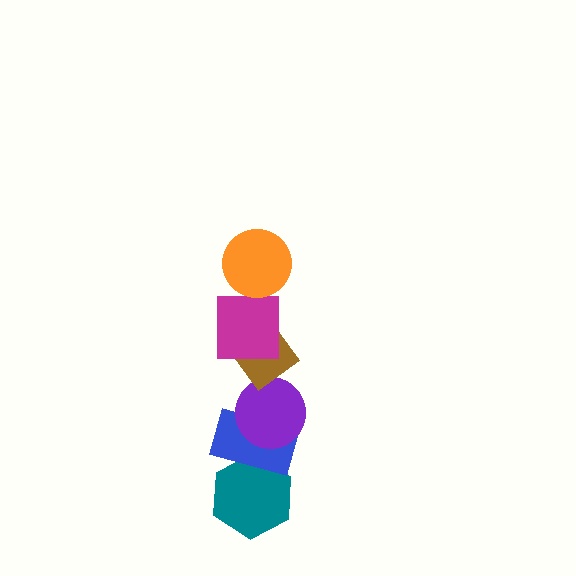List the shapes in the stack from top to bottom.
From top to bottom: the orange circle, the magenta square, the brown diamond, the purple circle, the blue rectangle, the teal hexagon.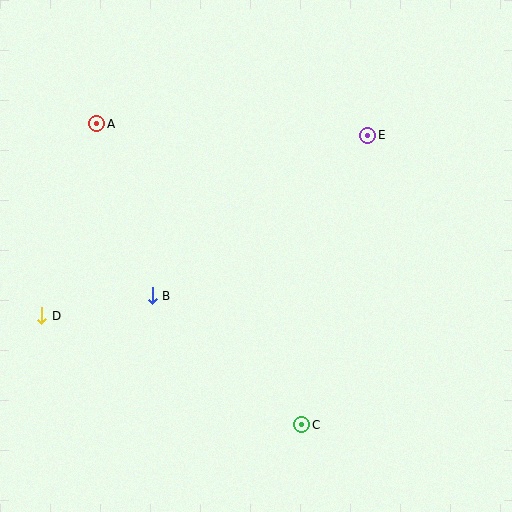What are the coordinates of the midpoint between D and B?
The midpoint between D and B is at (97, 306).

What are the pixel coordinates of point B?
Point B is at (152, 296).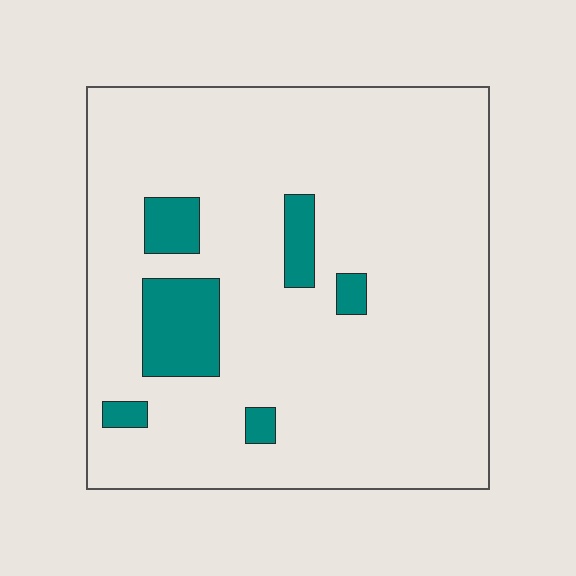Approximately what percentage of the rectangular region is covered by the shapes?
Approximately 10%.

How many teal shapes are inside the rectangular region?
6.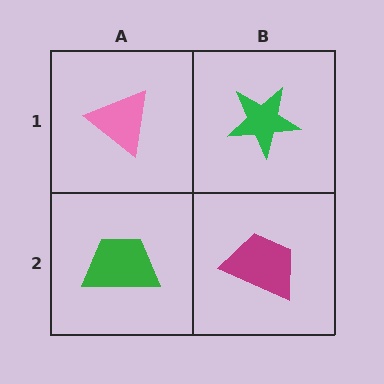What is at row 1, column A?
A pink triangle.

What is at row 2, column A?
A green trapezoid.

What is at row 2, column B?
A magenta trapezoid.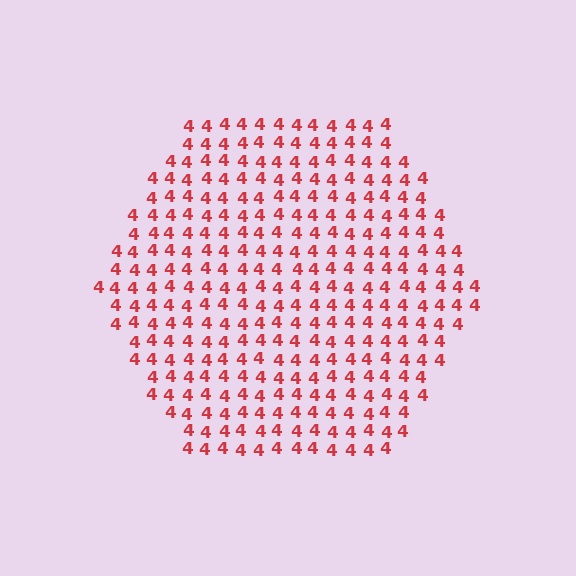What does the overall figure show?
The overall figure shows a hexagon.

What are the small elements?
The small elements are digit 4's.